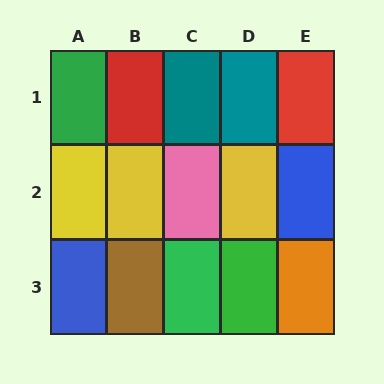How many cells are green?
3 cells are green.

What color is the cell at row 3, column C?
Green.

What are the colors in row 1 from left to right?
Green, red, teal, teal, red.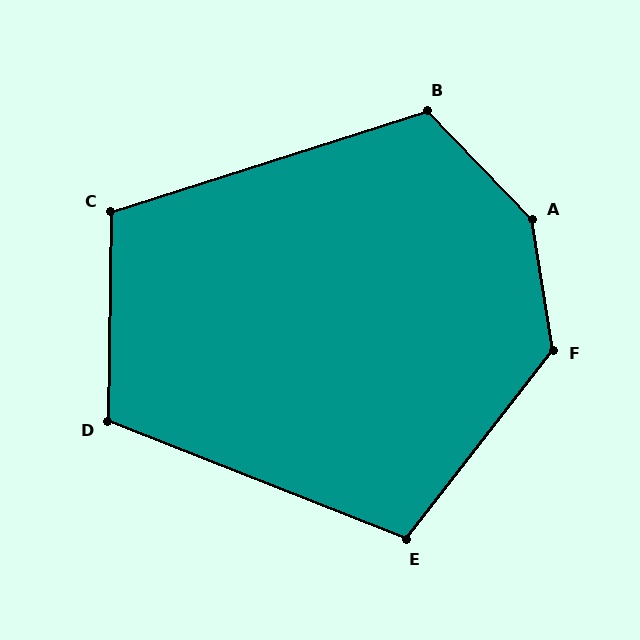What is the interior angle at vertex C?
Approximately 109 degrees (obtuse).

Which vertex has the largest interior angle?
A, at approximately 145 degrees.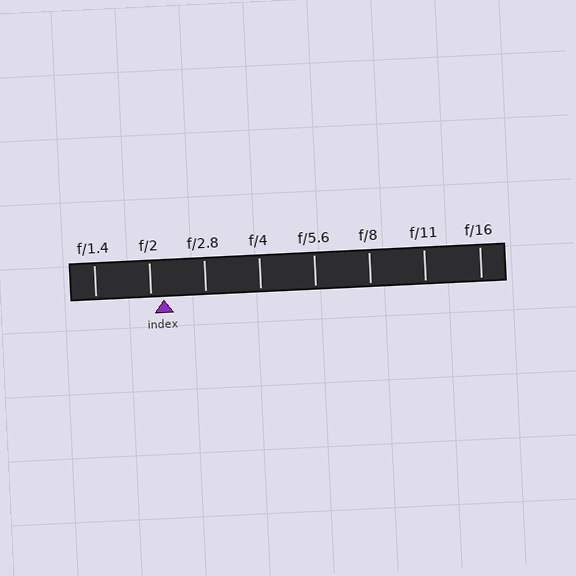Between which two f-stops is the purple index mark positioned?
The index mark is between f/2 and f/2.8.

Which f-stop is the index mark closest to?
The index mark is closest to f/2.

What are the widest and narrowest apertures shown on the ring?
The widest aperture shown is f/1.4 and the narrowest is f/16.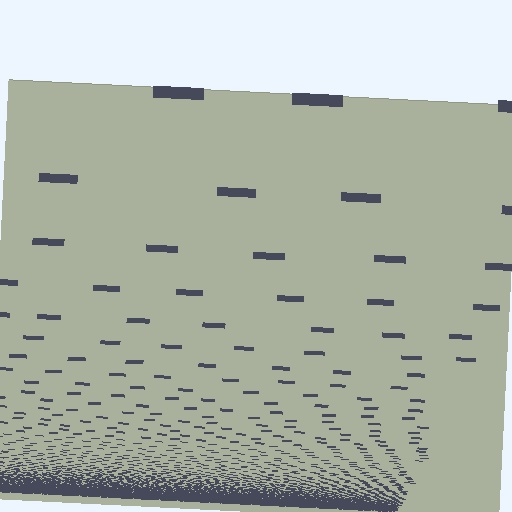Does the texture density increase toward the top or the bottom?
Density increases toward the bottom.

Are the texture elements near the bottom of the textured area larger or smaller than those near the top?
Smaller. The gradient is inverted — elements near the bottom are smaller and denser.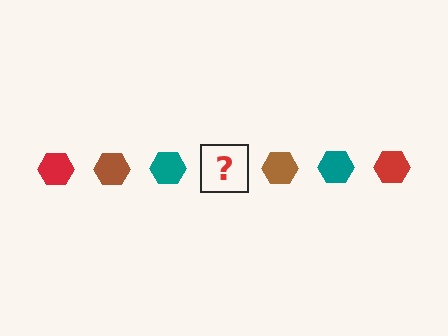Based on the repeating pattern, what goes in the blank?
The blank should be a red hexagon.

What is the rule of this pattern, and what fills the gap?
The rule is that the pattern cycles through red, brown, teal hexagons. The gap should be filled with a red hexagon.